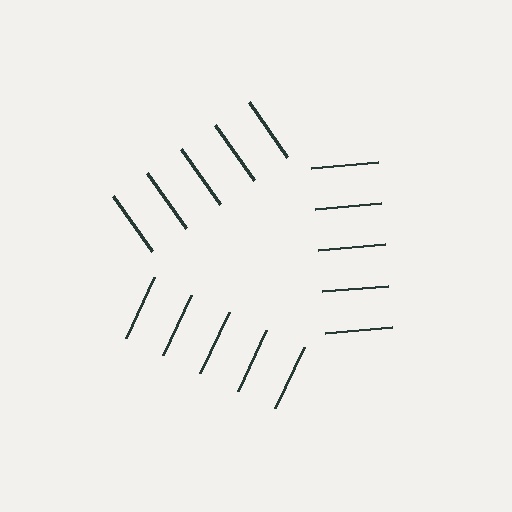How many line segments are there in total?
15 — 5 along each of the 3 edges.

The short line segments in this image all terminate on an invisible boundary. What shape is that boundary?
An illusory triangle — the line segments terminate on its edges but no continuous stroke is drawn.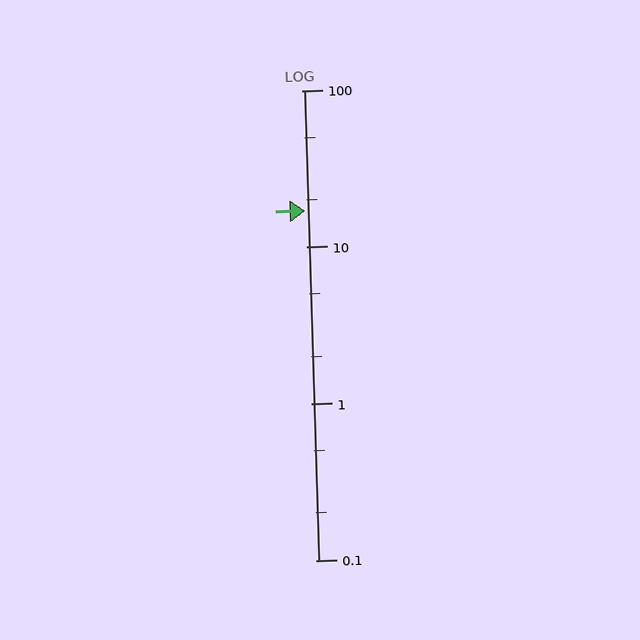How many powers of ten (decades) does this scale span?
The scale spans 3 decades, from 0.1 to 100.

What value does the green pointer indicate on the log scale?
The pointer indicates approximately 17.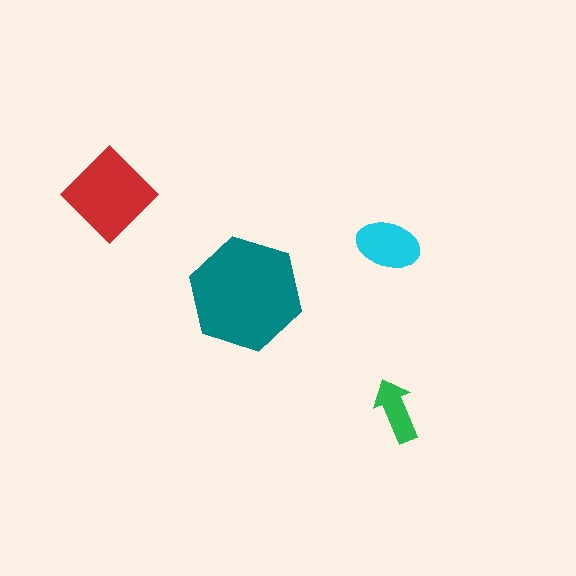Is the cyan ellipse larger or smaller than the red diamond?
Smaller.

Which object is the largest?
The teal hexagon.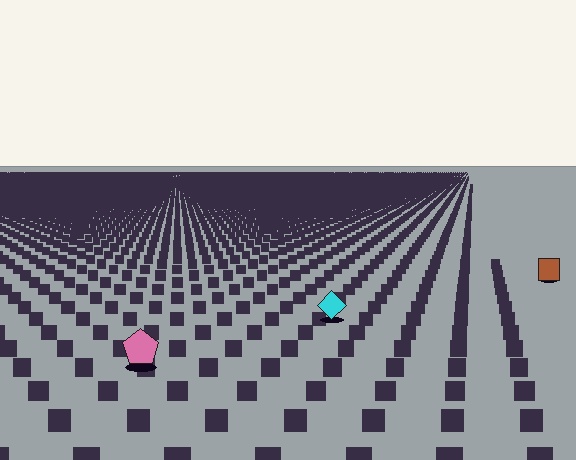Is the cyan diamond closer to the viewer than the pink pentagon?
No. The pink pentagon is closer — you can tell from the texture gradient: the ground texture is coarser near it.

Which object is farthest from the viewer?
The brown square is farthest from the viewer. It appears smaller and the ground texture around it is denser.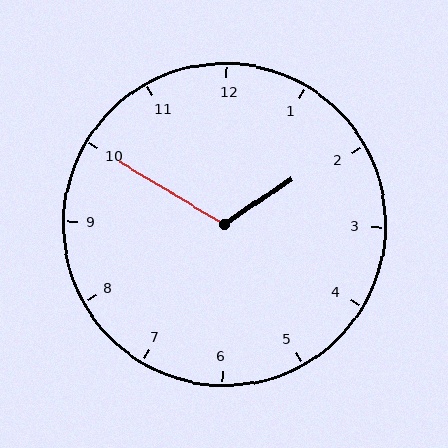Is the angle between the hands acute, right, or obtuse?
It is obtuse.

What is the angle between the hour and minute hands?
Approximately 115 degrees.